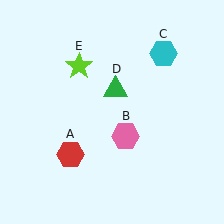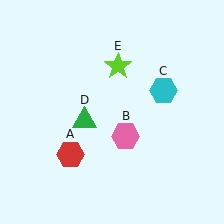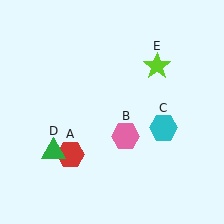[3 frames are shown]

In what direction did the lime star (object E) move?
The lime star (object E) moved right.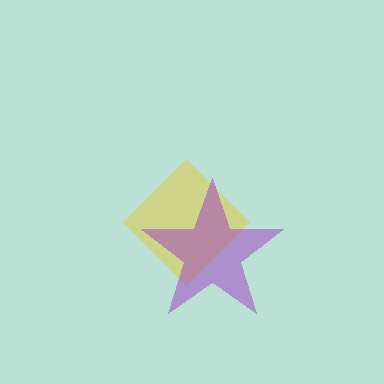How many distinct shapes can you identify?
There are 2 distinct shapes: a yellow diamond, a purple star.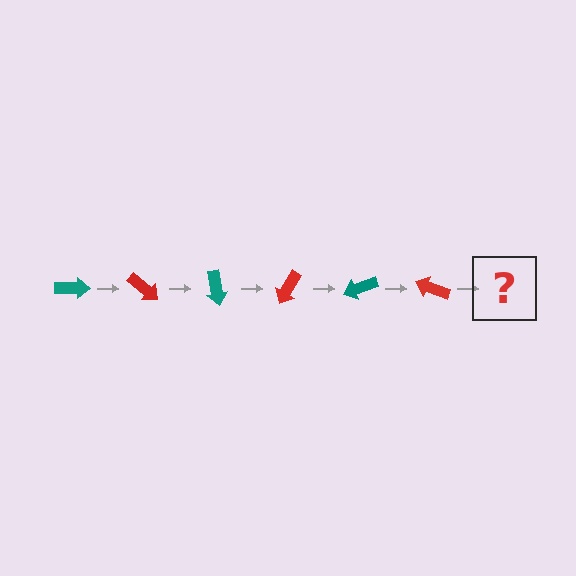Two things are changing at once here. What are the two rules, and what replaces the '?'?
The two rules are that it rotates 40 degrees each step and the color cycles through teal and red. The '?' should be a teal arrow, rotated 240 degrees from the start.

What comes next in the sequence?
The next element should be a teal arrow, rotated 240 degrees from the start.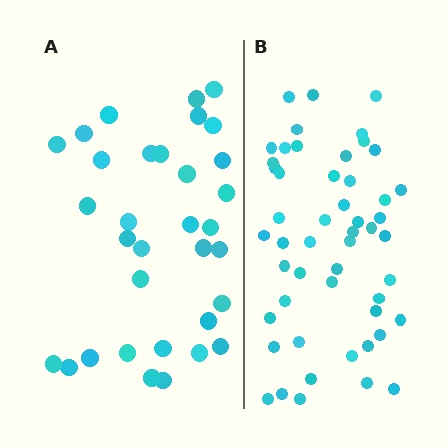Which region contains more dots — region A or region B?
Region B (the right region) has more dots.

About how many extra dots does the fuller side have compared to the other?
Region B has approximately 20 more dots than region A.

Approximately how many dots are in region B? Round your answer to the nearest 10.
About 50 dots. (The exact count is 51, which rounds to 50.)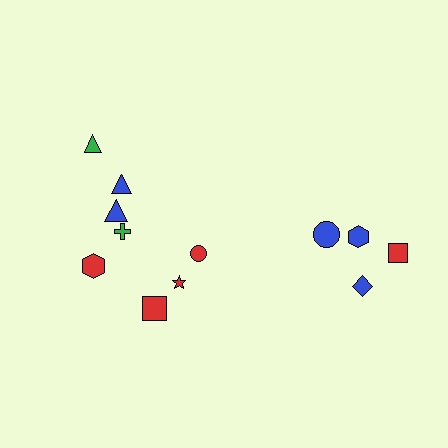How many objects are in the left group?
There are 8 objects.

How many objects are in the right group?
There are 4 objects.